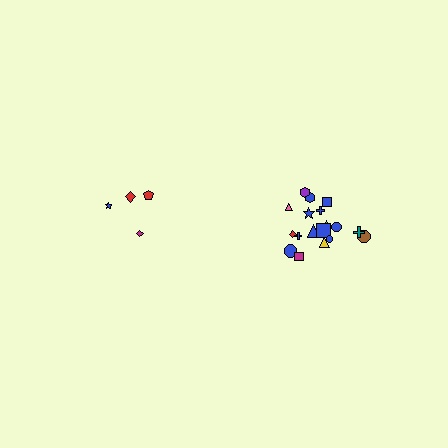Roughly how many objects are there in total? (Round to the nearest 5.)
Roughly 20 objects in total.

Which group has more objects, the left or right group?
The right group.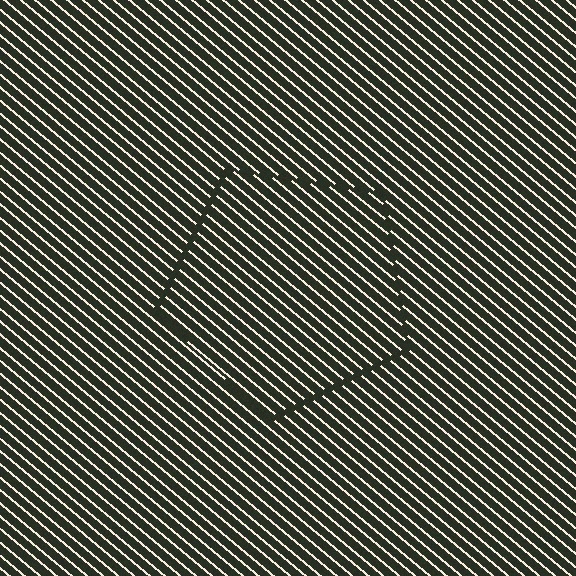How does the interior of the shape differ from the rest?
The interior of the shape contains the same grating, shifted by half a period — the contour is defined by the phase discontinuity where line-ends from the inner and outer gratings abut.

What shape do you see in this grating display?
An illusory pentagon. The interior of the shape contains the same grating, shifted by half a period — the contour is defined by the phase discontinuity where line-ends from the inner and outer gratings abut.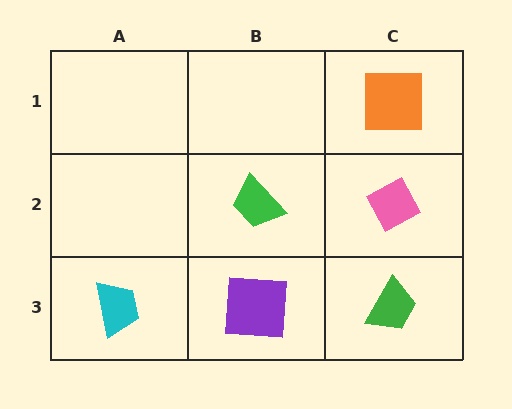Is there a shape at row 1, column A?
No, that cell is empty.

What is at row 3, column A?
A cyan trapezoid.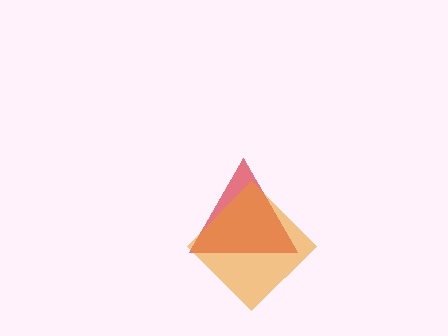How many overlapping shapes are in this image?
There are 2 overlapping shapes in the image.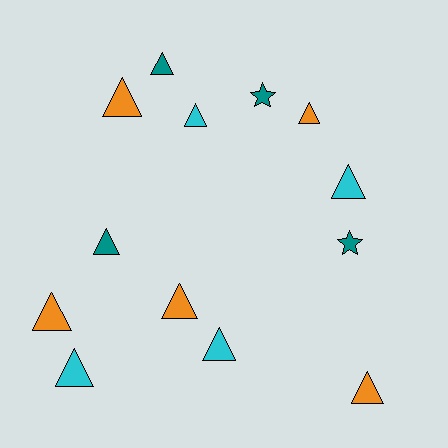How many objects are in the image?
There are 13 objects.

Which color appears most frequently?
Orange, with 5 objects.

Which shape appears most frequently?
Triangle, with 11 objects.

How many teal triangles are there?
There are 2 teal triangles.